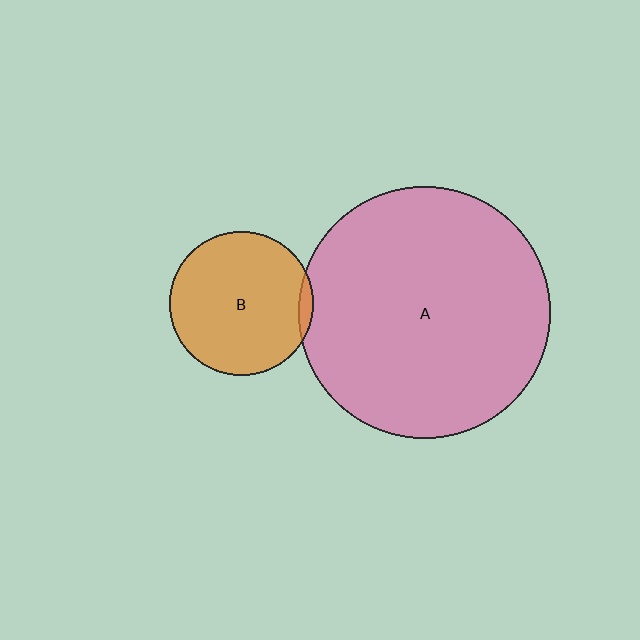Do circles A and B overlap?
Yes.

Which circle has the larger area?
Circle A (pink).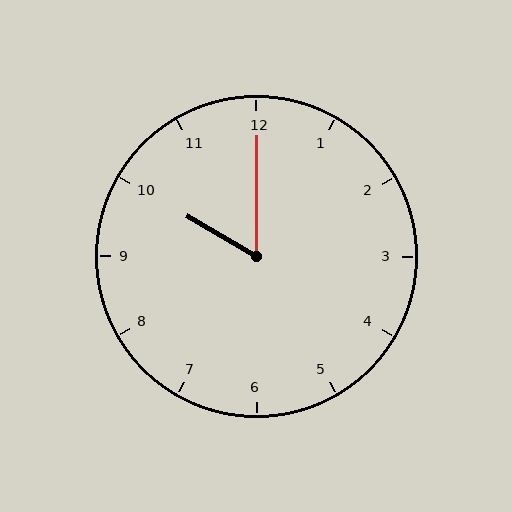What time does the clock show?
10:00.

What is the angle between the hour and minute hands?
Approximately 60 degrees.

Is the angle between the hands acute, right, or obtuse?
It is acute.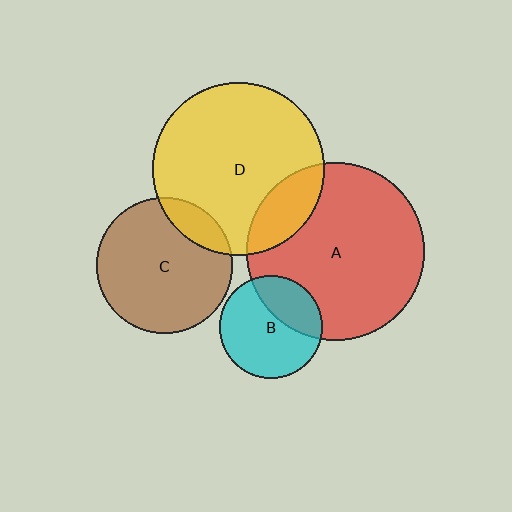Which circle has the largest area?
Circle A (red).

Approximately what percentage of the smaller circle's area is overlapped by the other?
Approximately 15%.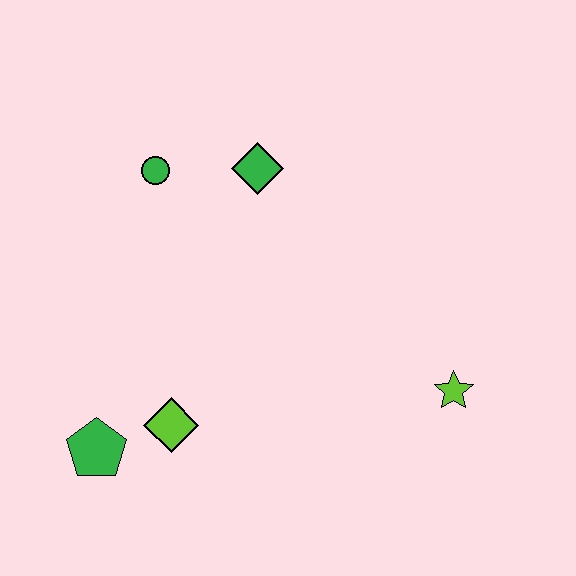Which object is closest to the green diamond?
The green circle is closest to the green diamond.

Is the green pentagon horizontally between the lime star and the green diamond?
No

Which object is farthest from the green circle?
The lime star is farthest from the green circle.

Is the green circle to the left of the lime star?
Yes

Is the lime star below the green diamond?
Yes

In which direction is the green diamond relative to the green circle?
The green diamond is to the right of the green circle.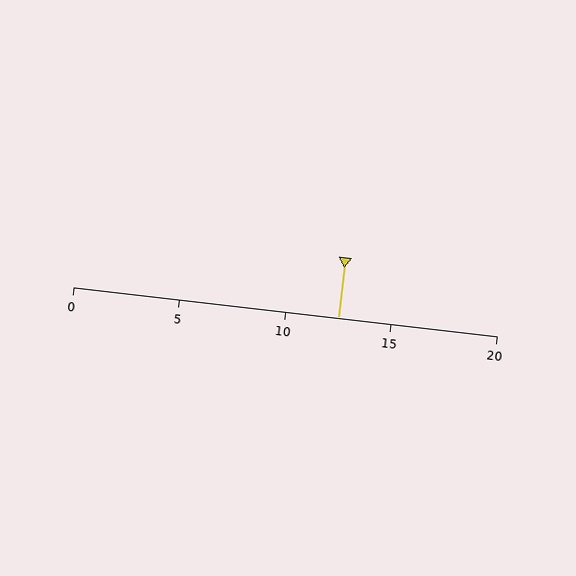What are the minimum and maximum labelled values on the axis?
The axis runs from 0 to 20.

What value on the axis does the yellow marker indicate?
The marker indicates approximately 12.5.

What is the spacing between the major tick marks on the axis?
The major ticks are spaced 5 apart.